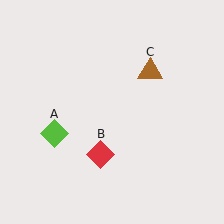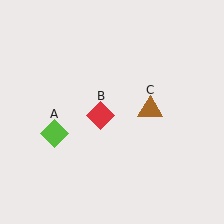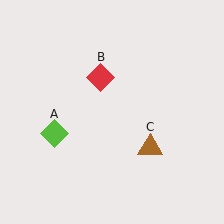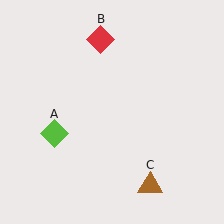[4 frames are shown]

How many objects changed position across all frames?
2 objects changed position: red diamond (object B), brown triangle (object C).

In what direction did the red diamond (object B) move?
The red diamond (object B) moved up.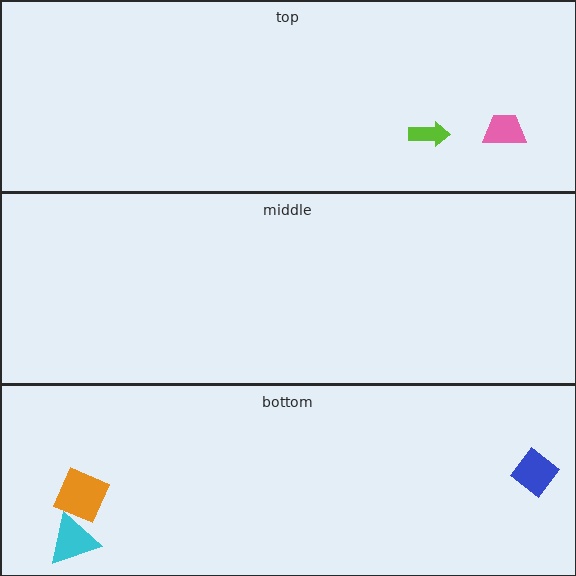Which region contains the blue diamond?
The bottom region.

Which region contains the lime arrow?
The top region.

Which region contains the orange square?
The bottom region.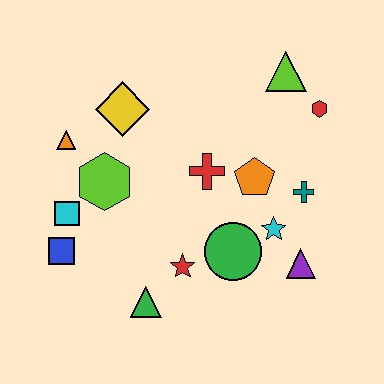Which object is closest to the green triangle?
The red star is closest to the green triangle.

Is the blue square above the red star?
Yes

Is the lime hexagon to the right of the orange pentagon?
No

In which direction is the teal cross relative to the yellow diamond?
The teal cross is to the right of the yellow diamond.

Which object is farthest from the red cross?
The blue square is farthest from the red cross.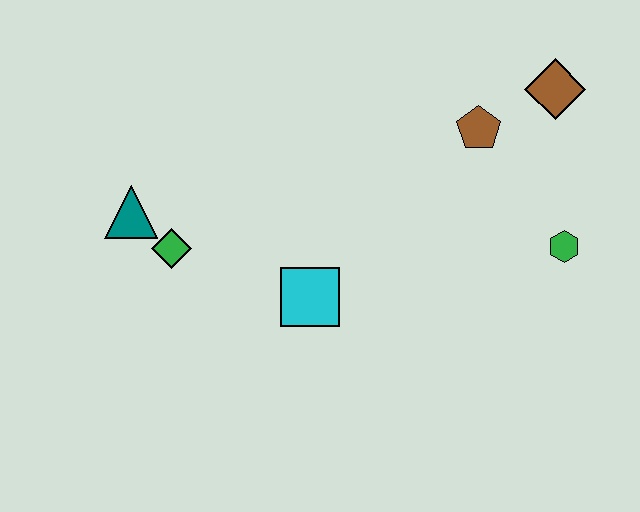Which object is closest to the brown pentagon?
The brown diamond is closest to the brown pentagon.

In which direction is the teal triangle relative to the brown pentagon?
The teal triangle is to the left of the brown pentagon.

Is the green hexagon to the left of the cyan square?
No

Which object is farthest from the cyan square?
The brown diamond is farthest from the cyan square.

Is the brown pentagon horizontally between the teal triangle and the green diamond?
No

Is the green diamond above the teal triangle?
No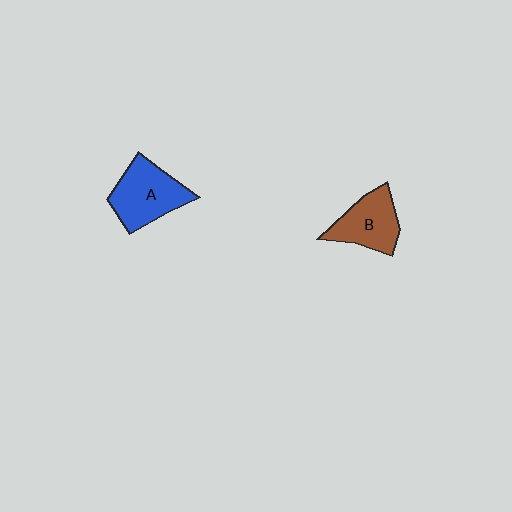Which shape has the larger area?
Shape A (blue).